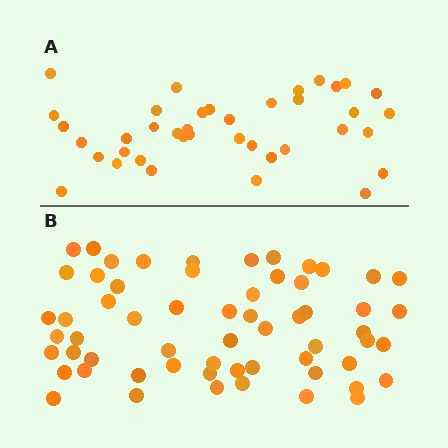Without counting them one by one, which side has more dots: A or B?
Region B (the bottom region) has more dots.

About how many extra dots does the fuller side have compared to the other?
Region B has approximately 20 more dots than region A.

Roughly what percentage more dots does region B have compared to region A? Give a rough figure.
About 55% more.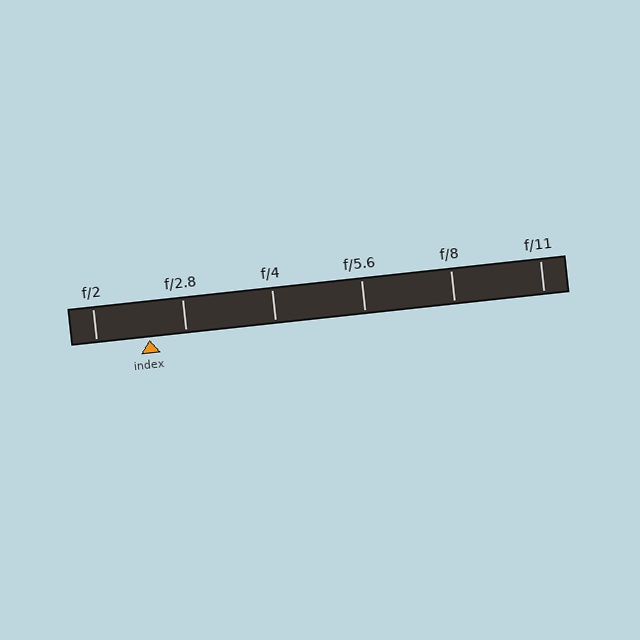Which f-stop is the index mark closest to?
The index mark is closest to f/2.8.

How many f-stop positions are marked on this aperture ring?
There are 6 f-stop positions marked.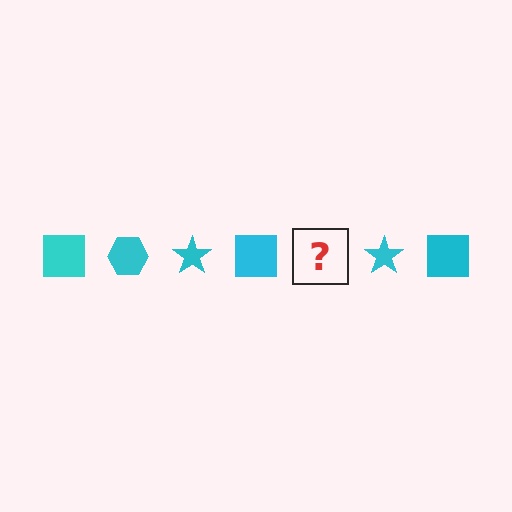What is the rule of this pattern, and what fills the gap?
The rule is that the pattern cycles through square, hexagon, star shapes in cyan. The gap should be filled with a cyan hexagon.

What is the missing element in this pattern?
The missing element is a cyan hexagon.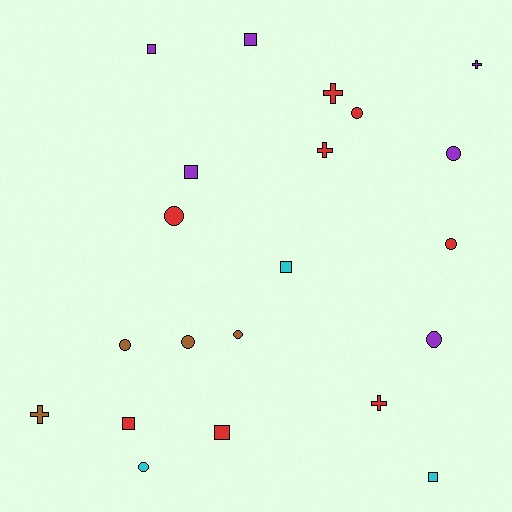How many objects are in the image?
There are 21 objects.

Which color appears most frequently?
Red, with 8 objects.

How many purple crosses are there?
There is 1 purple cross.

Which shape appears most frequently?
Circle, with 9 objects.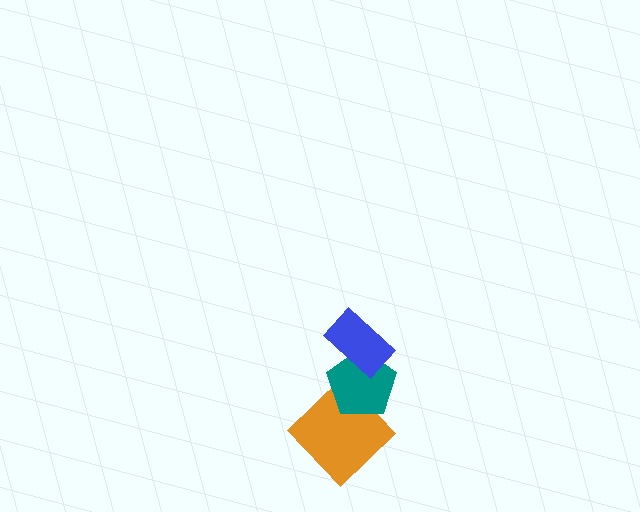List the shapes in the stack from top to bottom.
From top to bottom: the blue rectangle, the teal pentagon, the orange diamond.